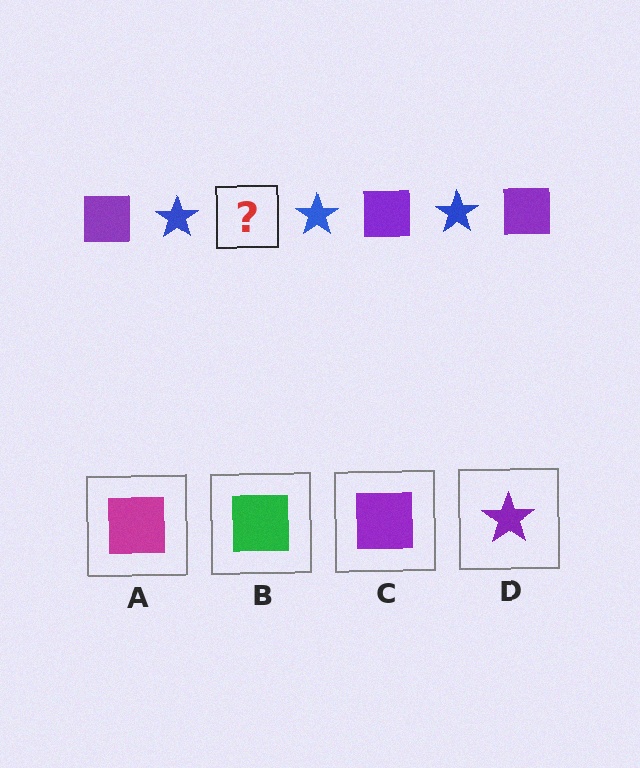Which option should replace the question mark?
Option C.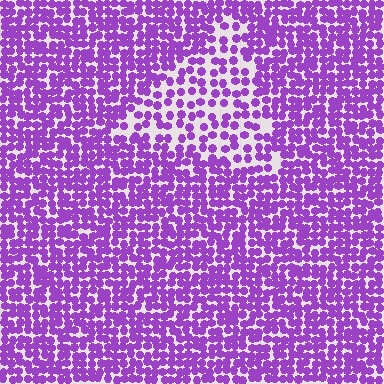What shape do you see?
I see a triangle.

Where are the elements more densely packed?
The elements are more densely packed outside the triangle boundary.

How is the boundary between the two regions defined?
The boundary is defined by a change in element density (approximately 1.9x ratio). All elements are the same color, size, and shape.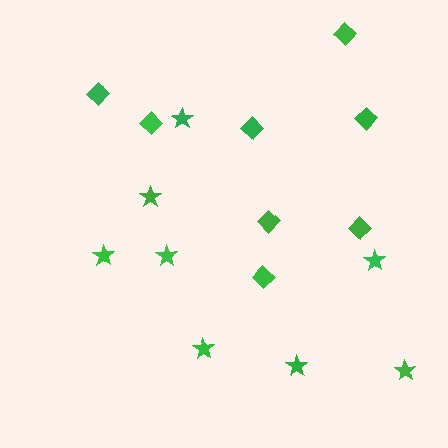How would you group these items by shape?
There are 2 groups: one group of diamonds (8) and one group of stars (8).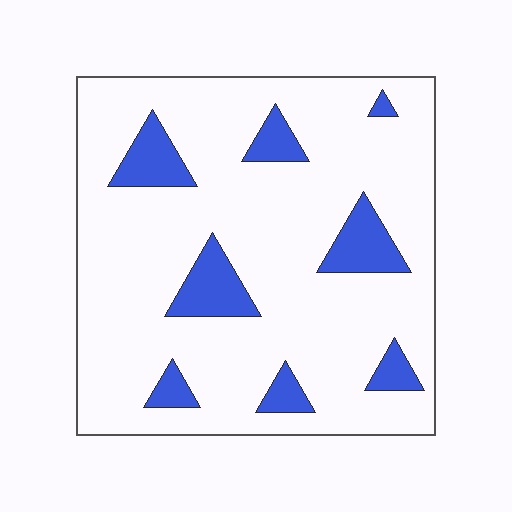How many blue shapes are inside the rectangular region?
8.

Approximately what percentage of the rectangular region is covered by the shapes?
Approximately 15%.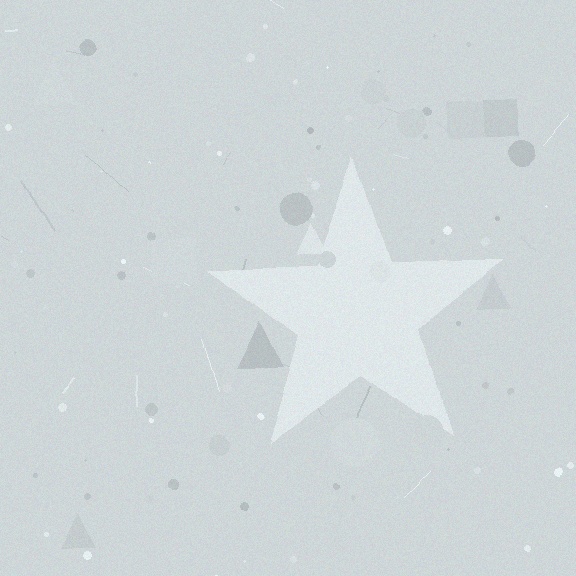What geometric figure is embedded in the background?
A star is embedded in the background.